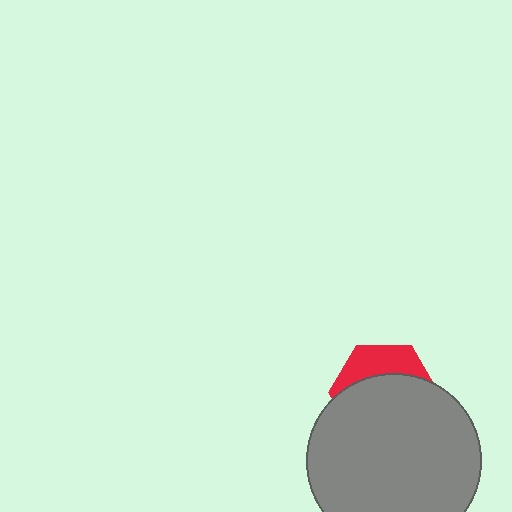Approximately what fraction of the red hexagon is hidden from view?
Roughly 68% of the red hexagon is hidden behind the gray circle.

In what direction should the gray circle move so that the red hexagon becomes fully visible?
The gray circle should move down. That is the shortest direction to clear the overlap and leave the red hexagon fully visible.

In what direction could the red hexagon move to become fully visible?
The red hexagon could move up. That would shift it out from behind the gray circle entirely.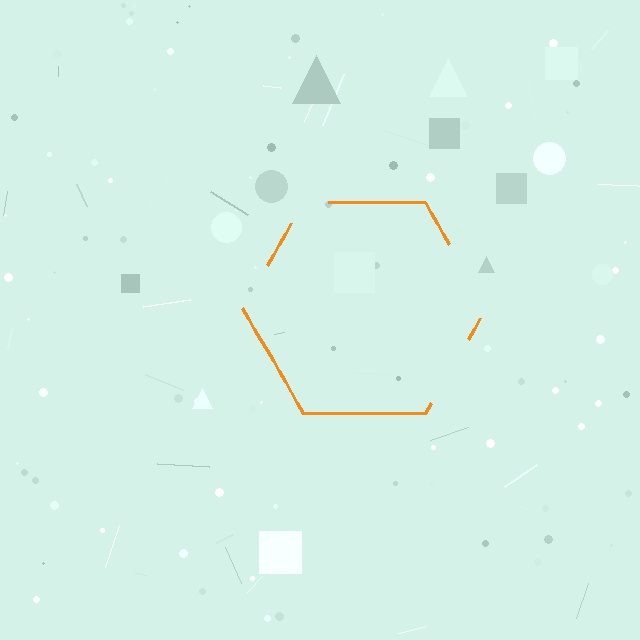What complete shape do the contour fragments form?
The contour fragments form a hexagon.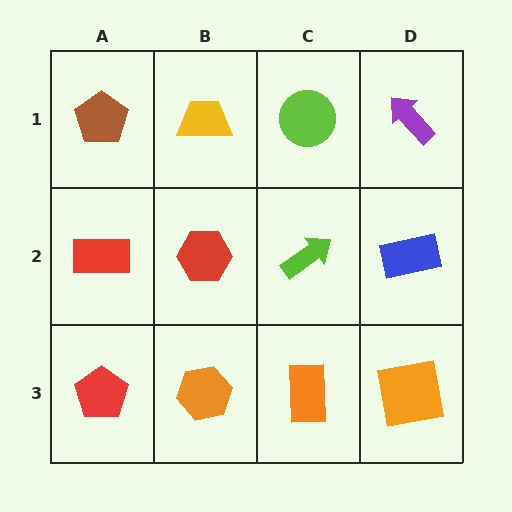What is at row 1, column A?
A brown pentagon.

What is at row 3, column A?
A red pentagon.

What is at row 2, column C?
A lime arrow.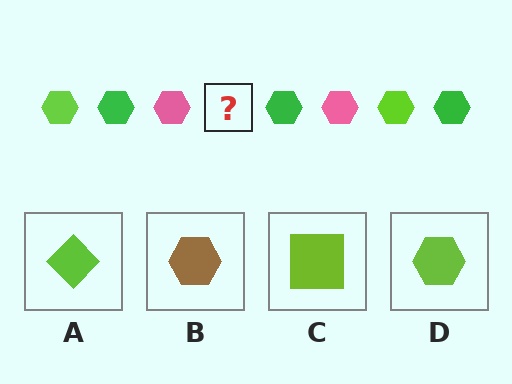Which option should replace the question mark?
Option D.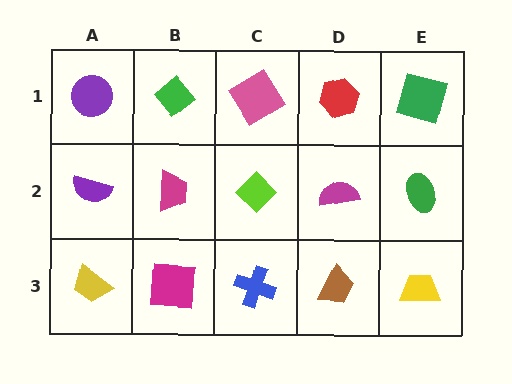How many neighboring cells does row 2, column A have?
3.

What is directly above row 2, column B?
A green diamond.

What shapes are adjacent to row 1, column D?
A magenta semicircle (row 2, column D), a pink diamond (row 1, column C), a green square (row 1, column E).